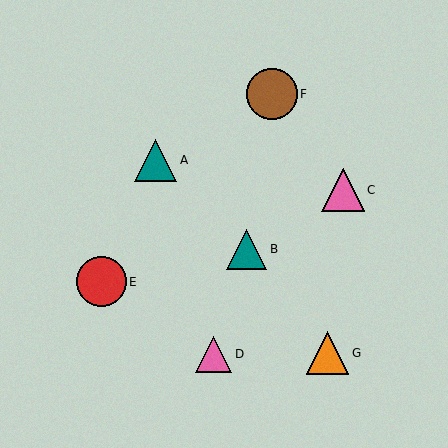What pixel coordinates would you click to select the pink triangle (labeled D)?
Click at (214, 354) to select the pink triangle D.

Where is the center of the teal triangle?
The center of the teal triangle is at (247, 249).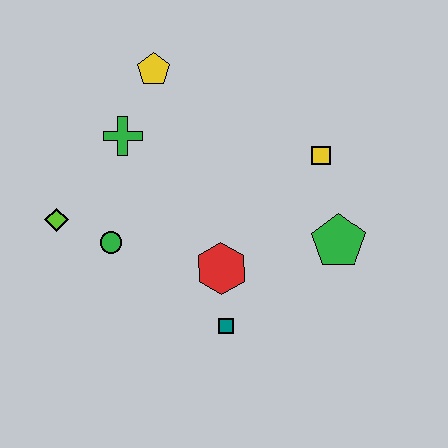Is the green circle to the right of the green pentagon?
No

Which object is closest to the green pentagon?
The yellow square is closest to the green pentagon.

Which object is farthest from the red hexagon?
The yellow pentagon is farthest from the red hexagon.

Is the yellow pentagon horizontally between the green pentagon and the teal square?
No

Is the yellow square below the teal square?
No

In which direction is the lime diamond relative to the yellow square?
The lime diamond is to the left of the yellow square.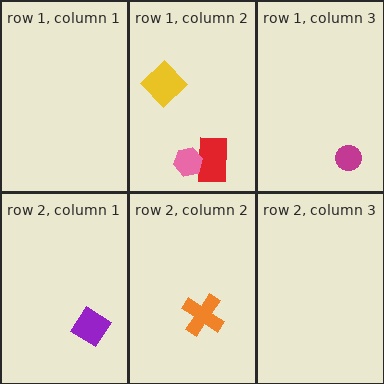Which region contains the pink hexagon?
The row 1, column 2 region.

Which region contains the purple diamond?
The row 2, column 1 region.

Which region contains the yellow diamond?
The row 1, column 2 region.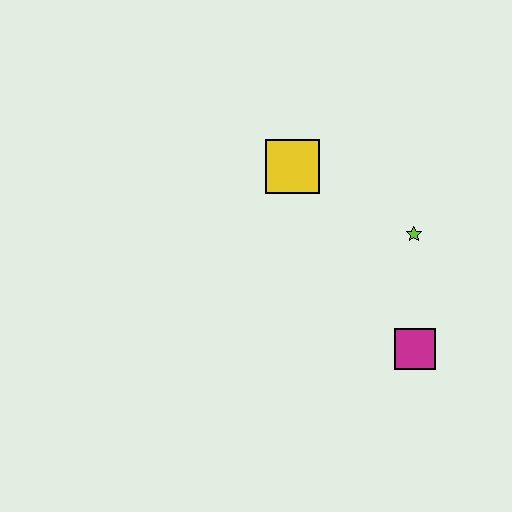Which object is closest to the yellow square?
The lime star is closest to the yellow square.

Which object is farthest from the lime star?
The yellow square is farthest from the lime star.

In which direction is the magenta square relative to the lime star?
The magenta square is below the lime star.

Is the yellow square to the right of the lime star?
No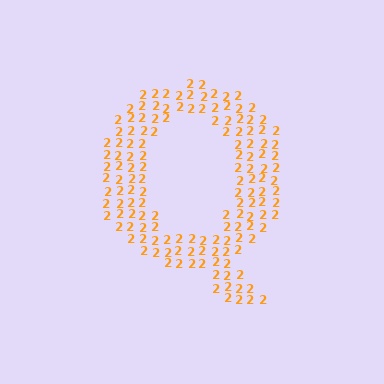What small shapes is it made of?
It is made of small digit 2's.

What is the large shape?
The large shape is the letter Q.